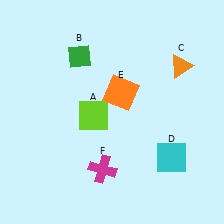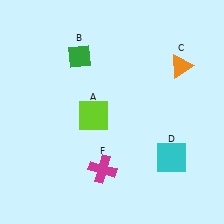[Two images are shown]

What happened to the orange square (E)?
The orange square (E) was removed in Image 2. It was in the top-right area of Image 1.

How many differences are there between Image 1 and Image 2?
There is 1 difference between the two images.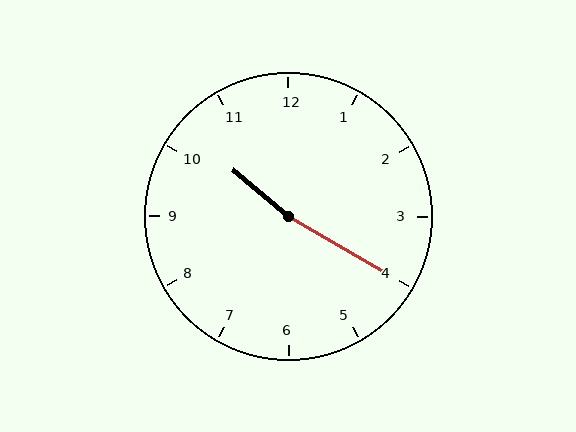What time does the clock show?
10:20.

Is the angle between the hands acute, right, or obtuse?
It is obtuse.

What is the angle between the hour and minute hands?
Approximately 170 degrees.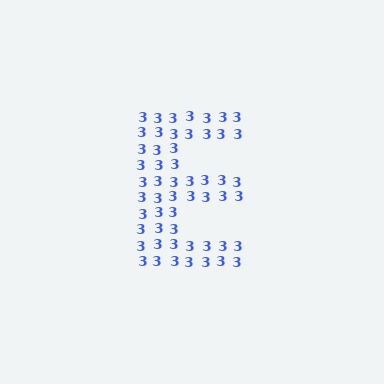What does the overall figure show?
The overall figure shows the letter E.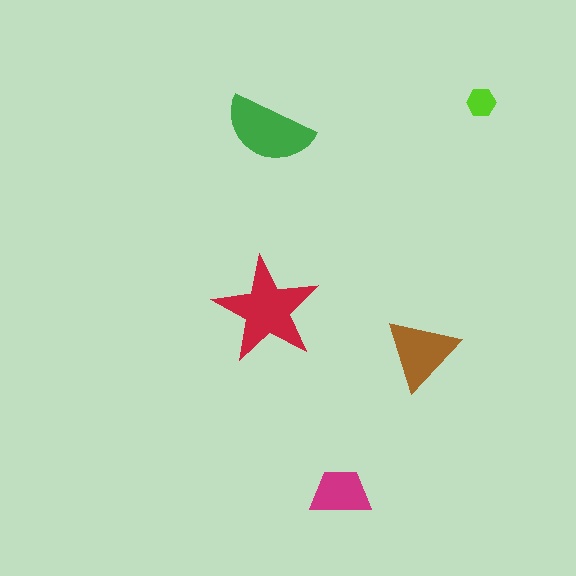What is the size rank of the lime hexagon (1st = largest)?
5th.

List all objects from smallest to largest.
The lime hexagon, the magenta trapezoid, the brown triangle, the green semicircle, the red star.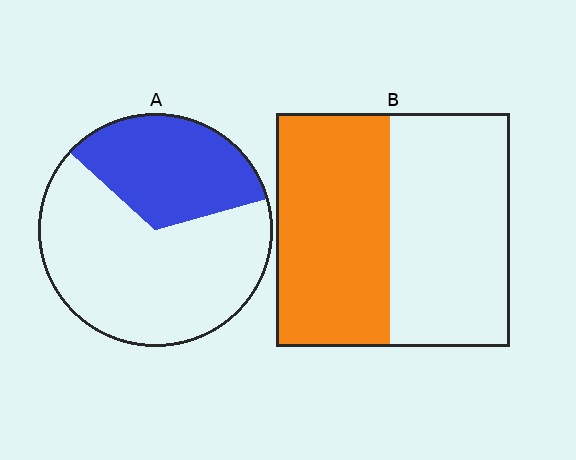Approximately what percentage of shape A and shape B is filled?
A is approximately 35% and B is approximately 50%.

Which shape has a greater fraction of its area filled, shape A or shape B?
Shape B.